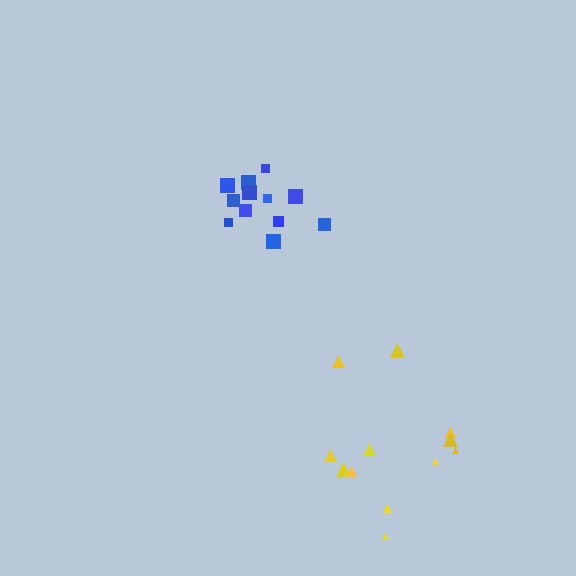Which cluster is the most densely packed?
Blue.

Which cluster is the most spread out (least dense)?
Yellow.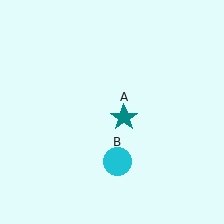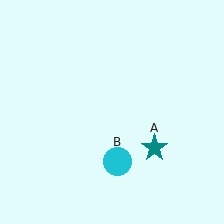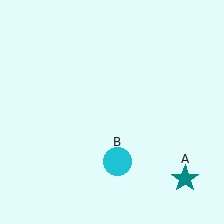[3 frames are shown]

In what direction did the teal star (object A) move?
The teal star (object A) moved down and to the right.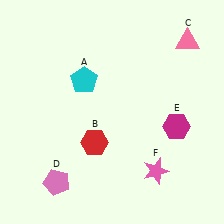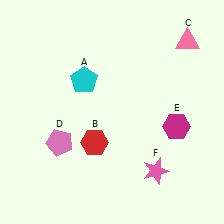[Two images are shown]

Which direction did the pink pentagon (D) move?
The pink pentagon (D) moved up.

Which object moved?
The pink pentagon (D) moved up.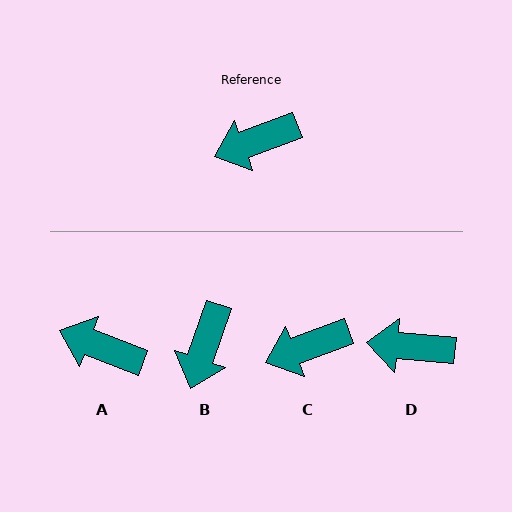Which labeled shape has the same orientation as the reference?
C.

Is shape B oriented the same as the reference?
No, it is off by about 50 degrees.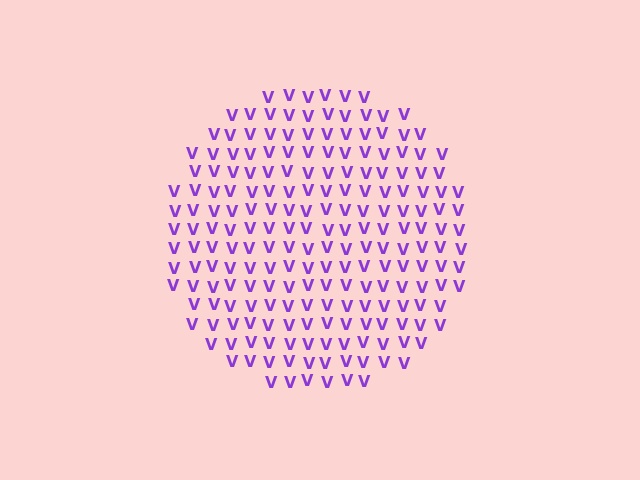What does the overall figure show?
The overall figure shows a circle.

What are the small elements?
The small elements are letter V's.